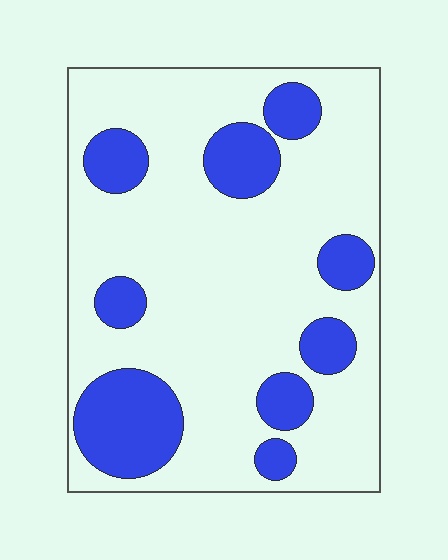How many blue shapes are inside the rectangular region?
9.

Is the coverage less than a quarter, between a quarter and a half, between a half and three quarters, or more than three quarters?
Less than a quarter.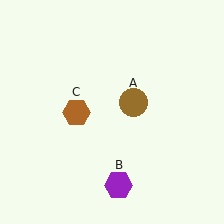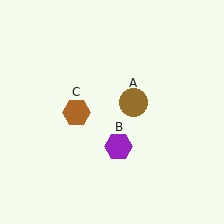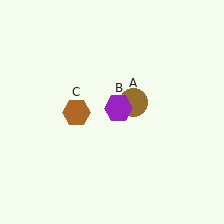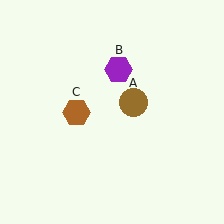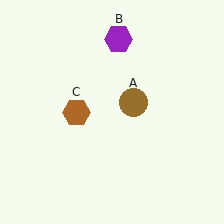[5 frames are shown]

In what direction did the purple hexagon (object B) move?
The purple hexagon (object B) moved up.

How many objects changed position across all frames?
1 object changed position: purple hexagon (object B).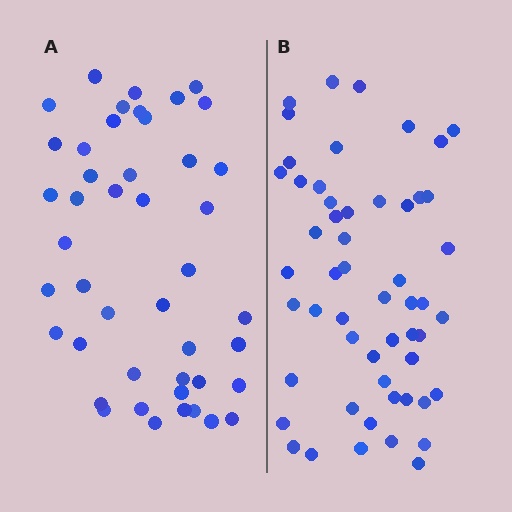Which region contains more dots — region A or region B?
Region B (the right region) has more dots.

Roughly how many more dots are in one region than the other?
Region B has roughly 8 or so more dots than region A.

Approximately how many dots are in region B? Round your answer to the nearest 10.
About 50 dots. (The exact count is 54, which rounds to 50.)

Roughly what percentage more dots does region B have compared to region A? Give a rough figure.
About 20% more.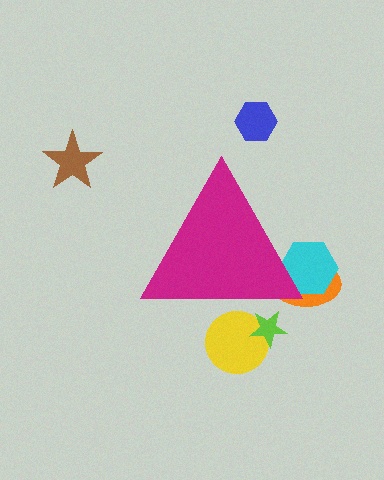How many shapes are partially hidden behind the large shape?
4 shapes are partially hidden.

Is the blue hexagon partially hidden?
No, the blue hexagon is fully visible.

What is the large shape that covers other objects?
A magenta triangle.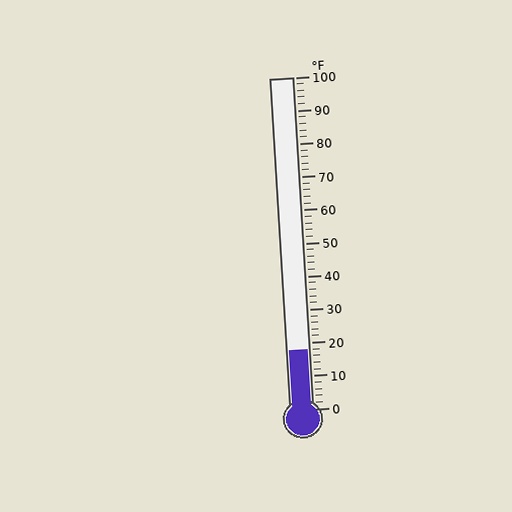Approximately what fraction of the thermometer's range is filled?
The thermometer is filled to approximately 20% of its range.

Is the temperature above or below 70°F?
The temperature is below 70°F.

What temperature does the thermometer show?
The thermometer shows approximately 18°F.